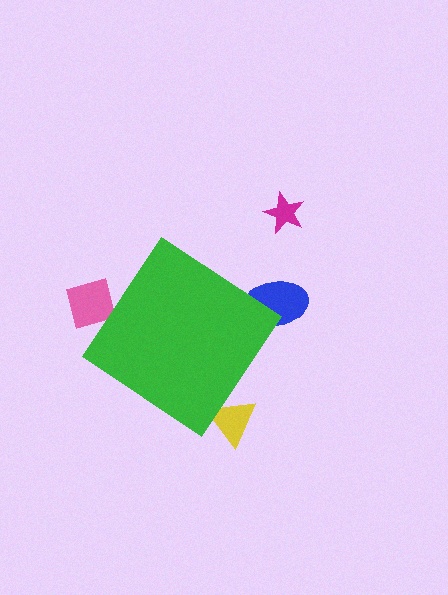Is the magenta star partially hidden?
No, the magenta star is fully visible.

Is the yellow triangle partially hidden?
Yes, the yellow triangle is partially hidden behind the green diamond.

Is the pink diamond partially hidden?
Yes, the pink diamond is partially hidden behind the green diamond.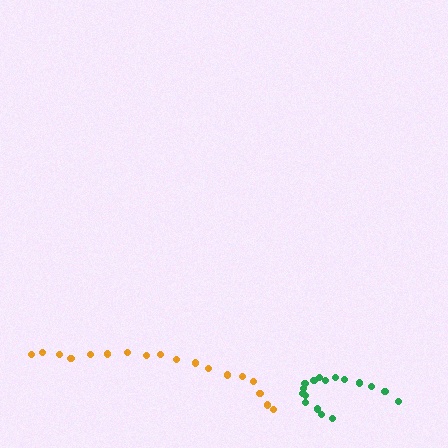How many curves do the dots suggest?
There are 2 distinct paths.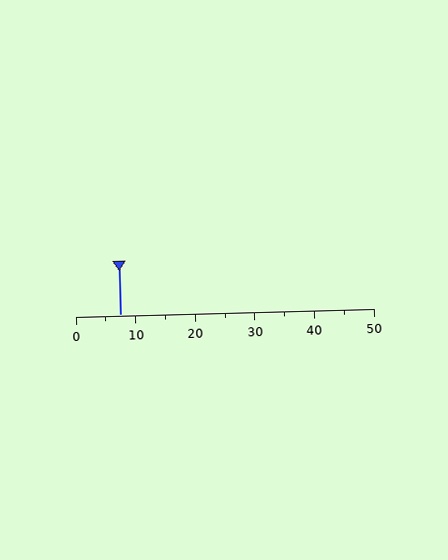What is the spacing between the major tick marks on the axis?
The major ticks are spaced 10 apart.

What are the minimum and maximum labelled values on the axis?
The axis runs from 0 to 50.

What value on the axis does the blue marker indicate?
The marker indicates approximately 7.5.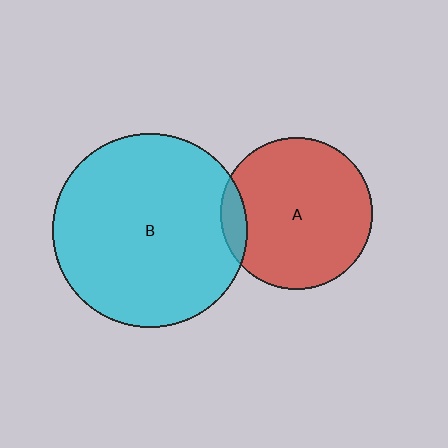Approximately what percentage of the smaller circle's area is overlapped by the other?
Approximately 10%.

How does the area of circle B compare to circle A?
Approximately 1.6 times.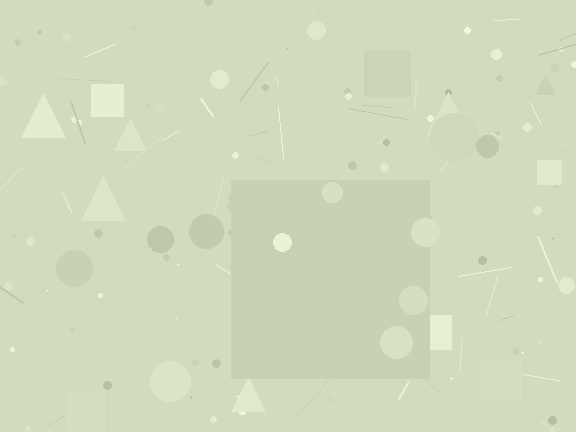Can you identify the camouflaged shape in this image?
The camouflaged shape is a square.